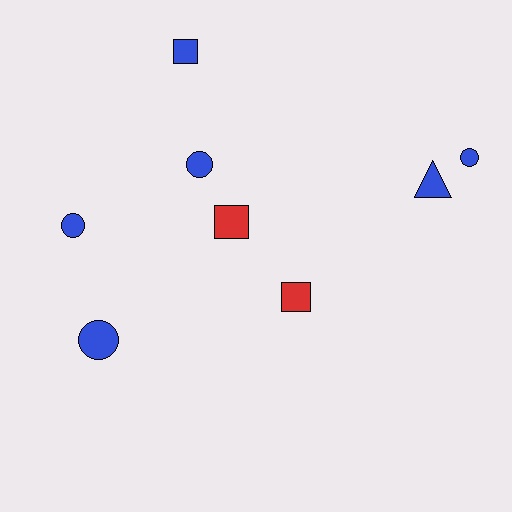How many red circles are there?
There are no red circles.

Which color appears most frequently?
Blue, with 6 objects.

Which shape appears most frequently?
Circle, with 4 objects.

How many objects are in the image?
There are 8 objects.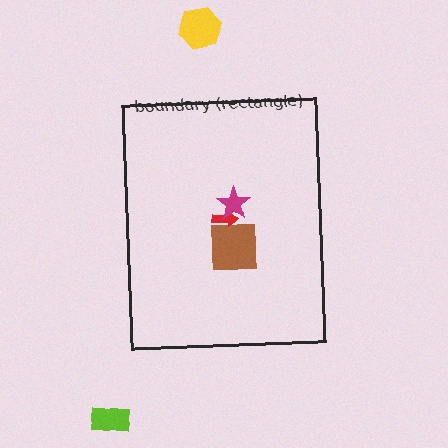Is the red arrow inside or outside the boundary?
Inside.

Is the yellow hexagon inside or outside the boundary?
Outside.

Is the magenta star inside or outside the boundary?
Inside.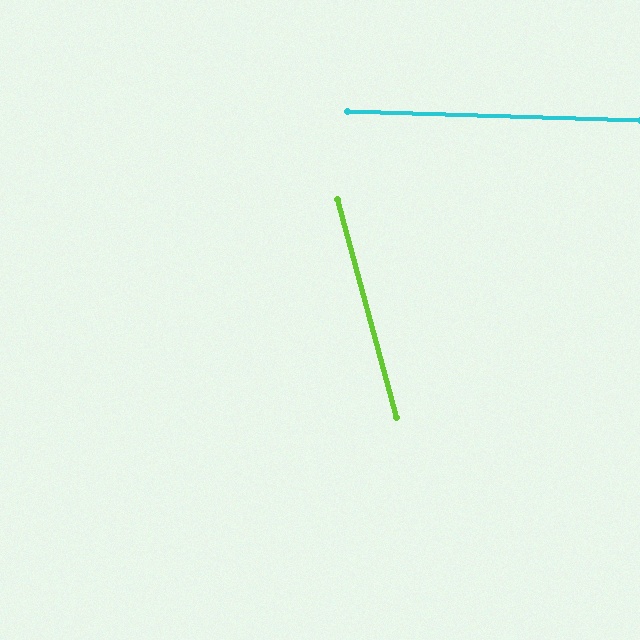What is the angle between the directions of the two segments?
Approximately 73 degrees.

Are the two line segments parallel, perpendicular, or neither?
Neither parallel nor perpendicular — they differ by about 73°.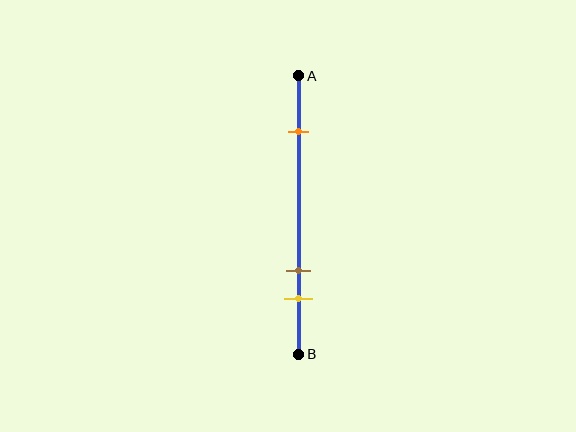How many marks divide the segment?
There are 3 marks dividing the segment.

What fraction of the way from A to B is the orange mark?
The orange mark is approximately 20% (0.2) of the way from A to B.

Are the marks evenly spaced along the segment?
No, the marks are not evenly spaced.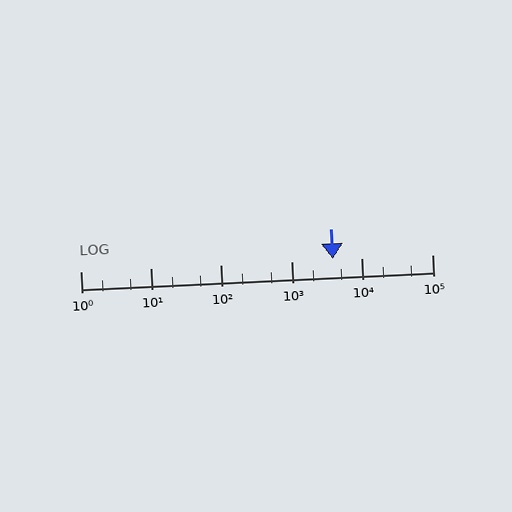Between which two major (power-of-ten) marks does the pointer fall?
The pointer is between 1000 and 10000.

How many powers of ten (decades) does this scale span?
The scale spans 5 decades, from 1 to 100000.